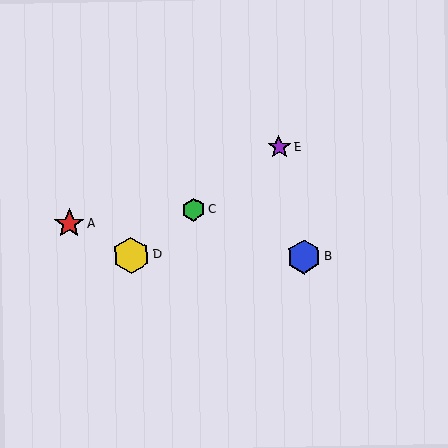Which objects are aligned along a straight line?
Objects C, D, E are aligned along a straight line.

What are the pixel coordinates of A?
Object A is at (69, 224).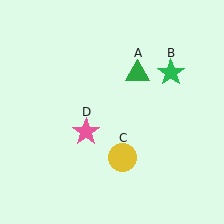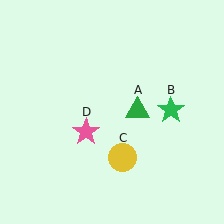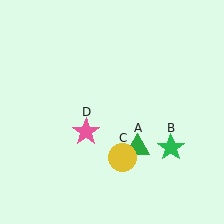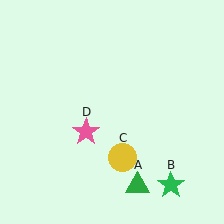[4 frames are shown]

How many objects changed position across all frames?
2 objects changed position: green triangle (object A), green star (object B).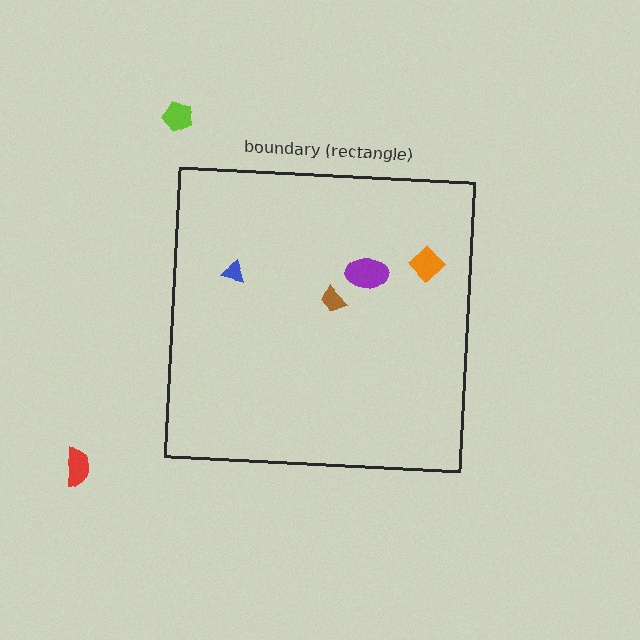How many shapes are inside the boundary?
4 inside, 2 outside.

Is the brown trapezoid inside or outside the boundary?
Inside.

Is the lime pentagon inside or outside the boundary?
Outside.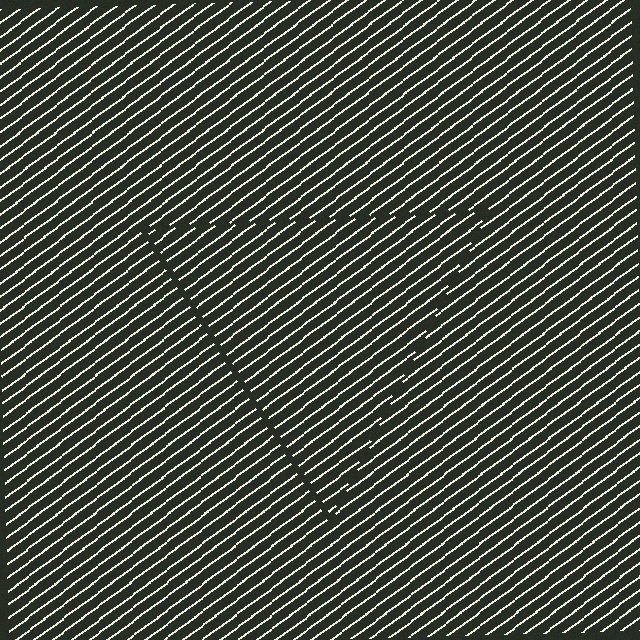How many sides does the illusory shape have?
3 sides — the line-ends trace a triangle.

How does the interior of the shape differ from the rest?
The interior of the shape contains the same grating, shifted by half a period — the contour is defined by the phase discontinuity where line-ends from the inner and outer gratings abut.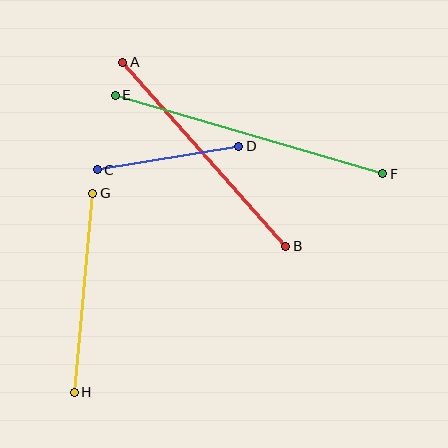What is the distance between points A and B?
The distance is approximately 246 pixels.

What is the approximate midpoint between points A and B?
The midpoint is at approximately (204, 154) pixels.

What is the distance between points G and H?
The distance is approximately 200 pixels.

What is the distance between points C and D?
The distance is approximately 144 pixels.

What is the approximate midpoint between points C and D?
The midpoint is at approximately (168, 158) pixels.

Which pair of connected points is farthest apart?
Points E and F are farthest apart.